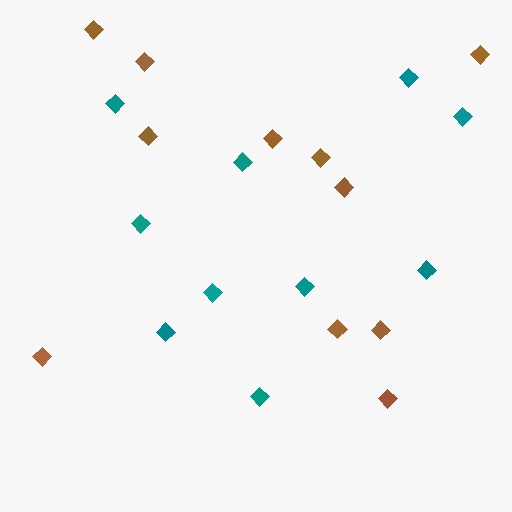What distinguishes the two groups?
There are 2 groups: one group of teal diamonds (10) and one group of brown diamonds (11).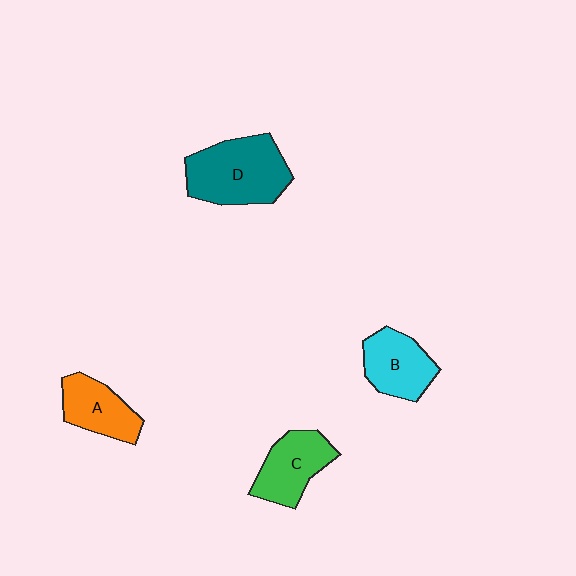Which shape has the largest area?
Shape D (teal).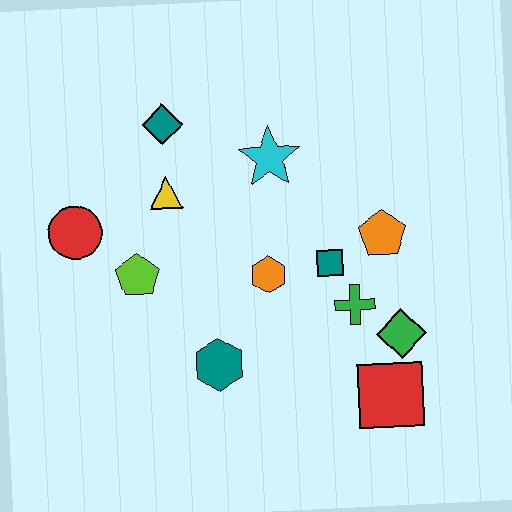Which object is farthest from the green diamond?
The red circle is farthest from the green diamond.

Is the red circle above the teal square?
Yes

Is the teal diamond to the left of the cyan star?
Yes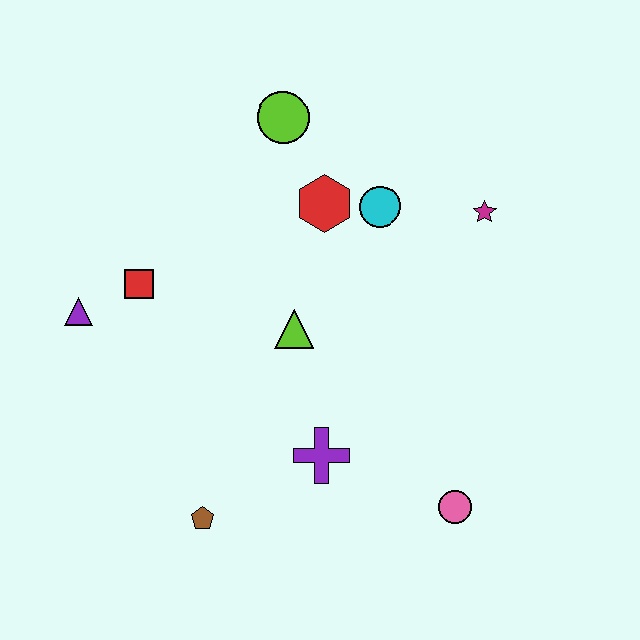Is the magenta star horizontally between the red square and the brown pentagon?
No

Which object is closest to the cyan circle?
The red hexagon is closest to the cyan circle.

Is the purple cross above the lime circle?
No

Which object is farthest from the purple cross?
The lime circle is farthest from the purple cross.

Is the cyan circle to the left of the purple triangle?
No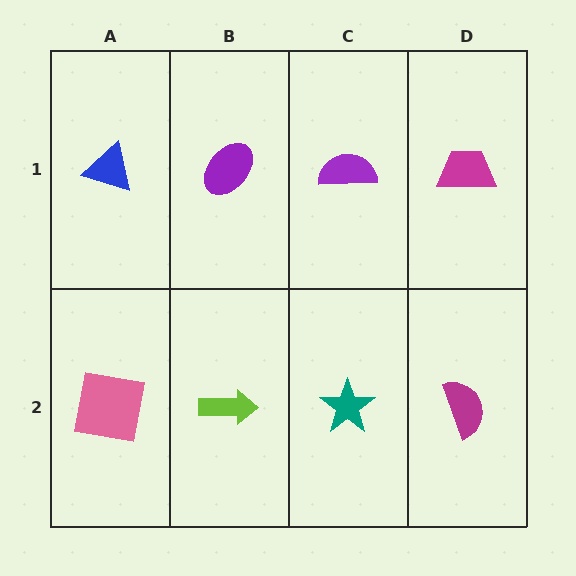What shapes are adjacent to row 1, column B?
A lime arrow (row 2, column B), a blue triangle (row 1, column A), a purple semicircle (row 1, column C).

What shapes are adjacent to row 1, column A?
A pink square (row 2, column A), a purple ellipse (row 1, column B).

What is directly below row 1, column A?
A pink square.